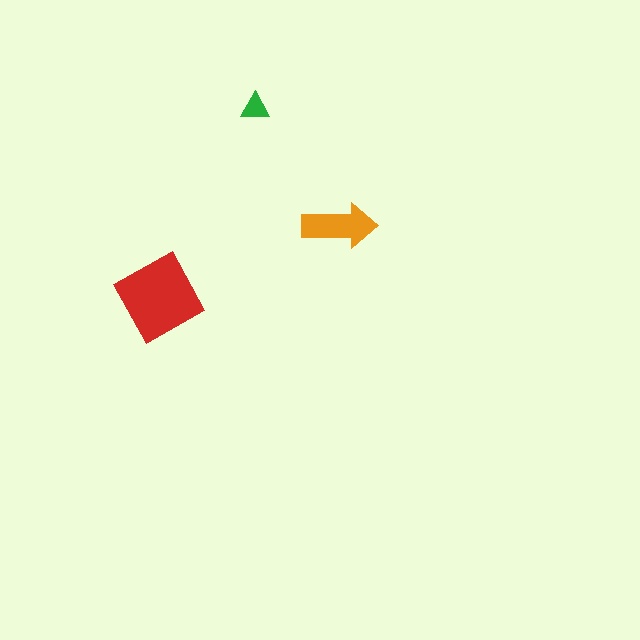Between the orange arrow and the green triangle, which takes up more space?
The orange arrow.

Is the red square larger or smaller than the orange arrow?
Larger.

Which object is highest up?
The green triangle is topmost.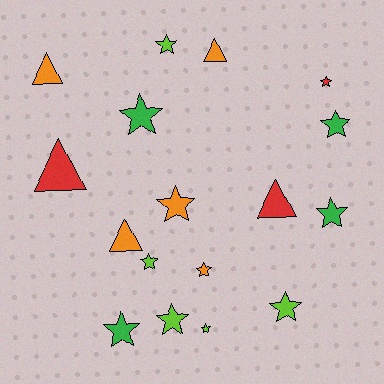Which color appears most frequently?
Orange, with 5 objects.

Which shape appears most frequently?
Star, with 12 objects.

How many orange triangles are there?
There are 3 orange triangles.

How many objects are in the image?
There are 17 objects.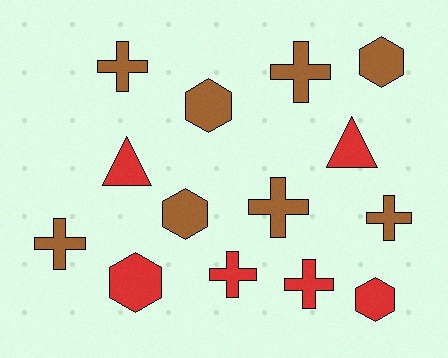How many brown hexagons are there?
There are 3 brown hexagons.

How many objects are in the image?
There are 14 objects.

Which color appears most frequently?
Brown, with 8 objects.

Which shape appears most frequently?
Cross, with 7 objects.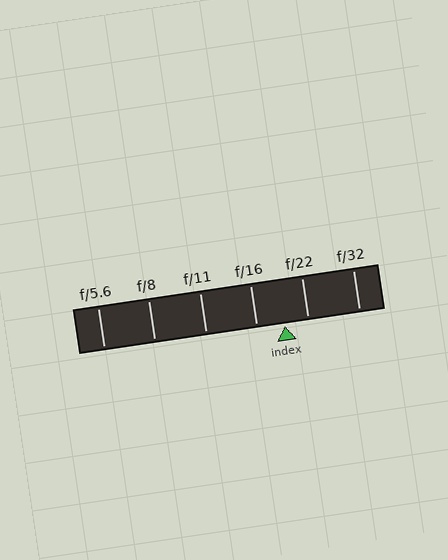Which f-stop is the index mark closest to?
The index mark is closest to f/22.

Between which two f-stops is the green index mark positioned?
The index mark is between f/16 and f/22.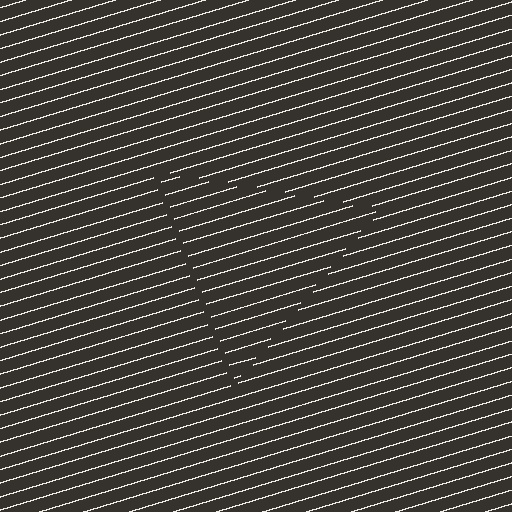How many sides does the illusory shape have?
3 sides — the line-ends trace a triangle.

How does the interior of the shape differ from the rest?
The interior of the shape contains the same grating, shifted by half a period — the contour is defined by the phase discontinuity where line-ends from the inner and outer gratings abut.